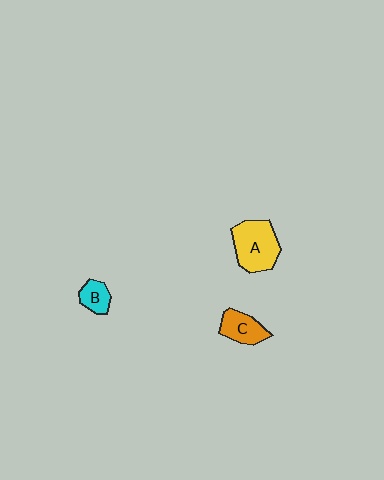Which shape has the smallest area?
Shape B (cyan).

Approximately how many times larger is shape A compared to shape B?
Approximately 2.5 times.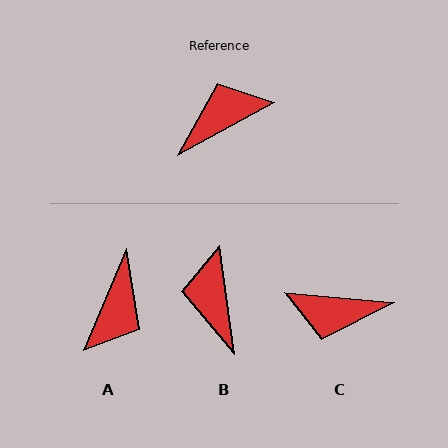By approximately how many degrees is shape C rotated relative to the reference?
Approximately 146 degrees counter-clockwise.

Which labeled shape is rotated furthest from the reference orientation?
C, about 146 degrees away.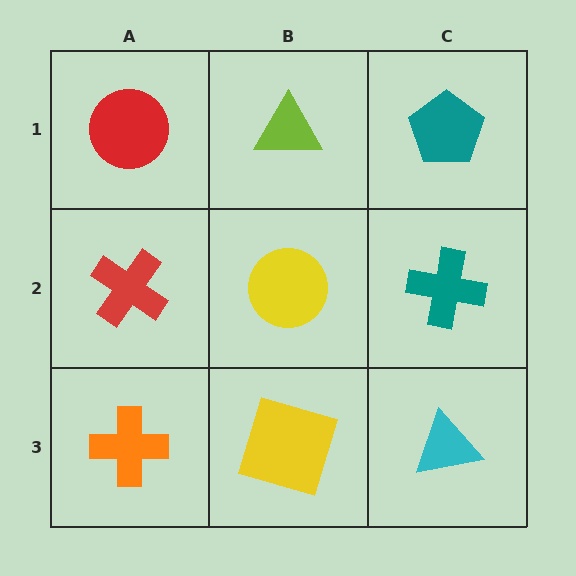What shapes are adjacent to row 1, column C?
A teal cross (row 2, column C), a lime triangle (row 1, column B).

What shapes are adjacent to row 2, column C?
A teal pentagon (row 1, column C), a cyan triangle (row 3, column C), a yellow circle (row 2, column B).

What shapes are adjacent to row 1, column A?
A red cross (row 2, column A), a lime triangle (row 1, column B).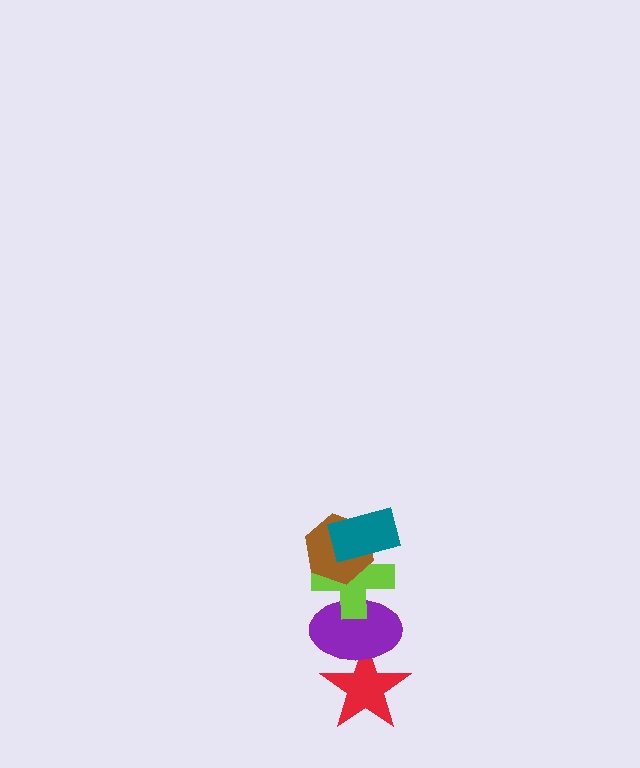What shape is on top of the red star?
The purple ellipse is on top of the red star.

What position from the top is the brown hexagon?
The brown hexagon is 2nd from the top.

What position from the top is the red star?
The red star is 5th from the top.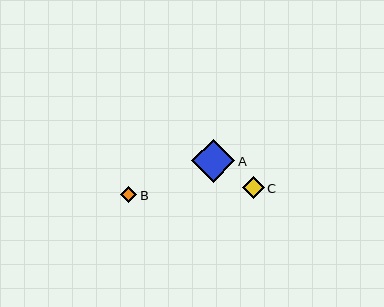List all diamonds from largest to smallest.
From largest to smallest: A, C, B.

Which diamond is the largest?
Diamond A is the largest with a size of approximately 43 pixels.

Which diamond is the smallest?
Diamond B is the smallest with a size of approximately 17 pixels.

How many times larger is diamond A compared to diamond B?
Diamond A is approximately 2.6 times the size of diamond B.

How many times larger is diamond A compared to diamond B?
Diamond A is approximately 2.6 times the size of diamond B.